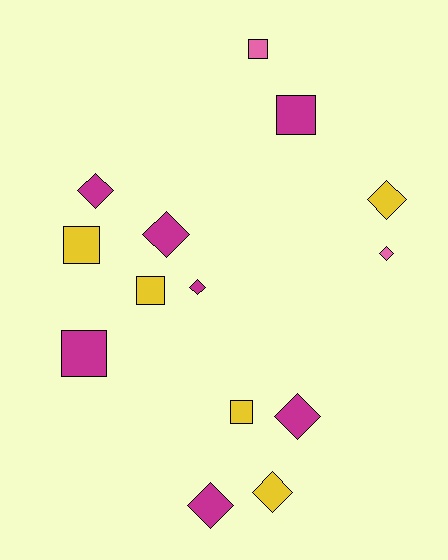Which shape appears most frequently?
Diamond, with 8 objects.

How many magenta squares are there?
There are 2 magenta squares.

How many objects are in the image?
There are 14 objects.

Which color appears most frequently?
Magenta, with 7 objects.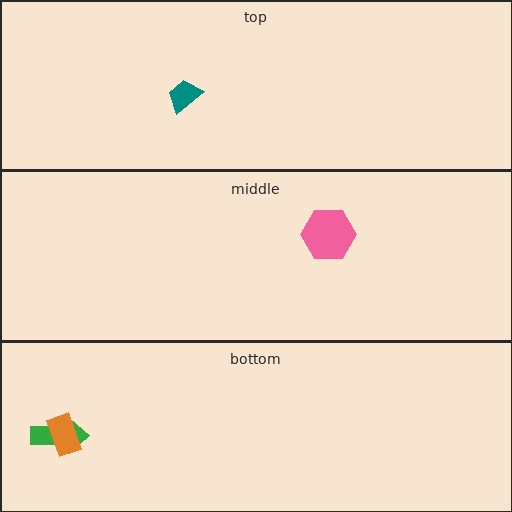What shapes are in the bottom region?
The green arrow, the orange rectangle.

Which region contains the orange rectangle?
The bottom region.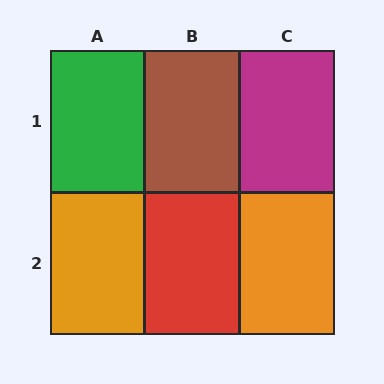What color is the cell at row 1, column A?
Green.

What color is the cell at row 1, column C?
Magenta.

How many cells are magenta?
1 cell is magenta.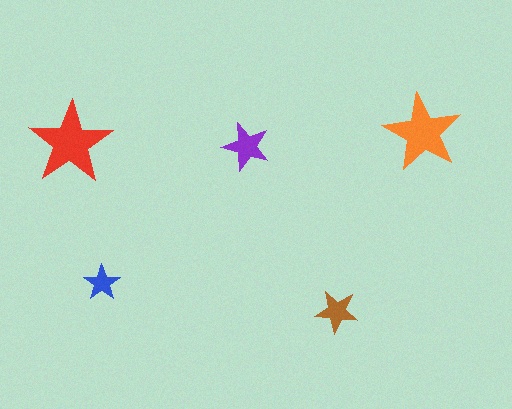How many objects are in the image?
There are 5 objects in the image.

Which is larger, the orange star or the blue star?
The orange one.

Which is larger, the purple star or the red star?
The red one.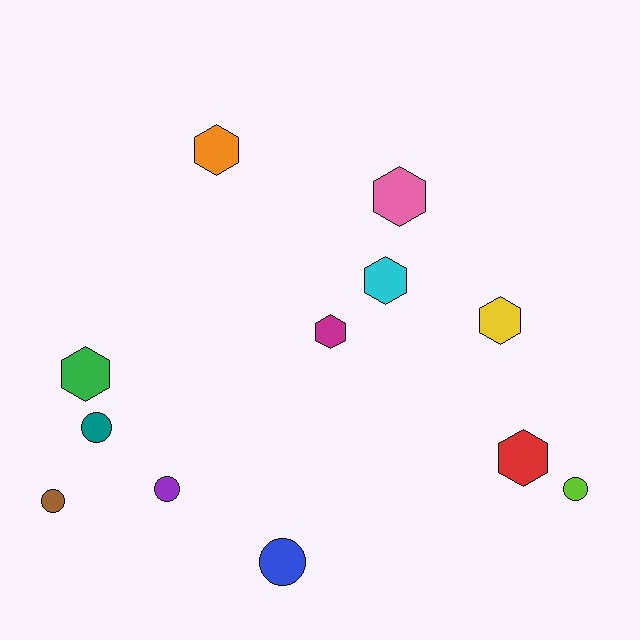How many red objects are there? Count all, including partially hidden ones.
There is 1 red object.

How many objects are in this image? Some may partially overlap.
There are 12 objects.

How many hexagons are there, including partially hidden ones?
There are 7 hexagons.